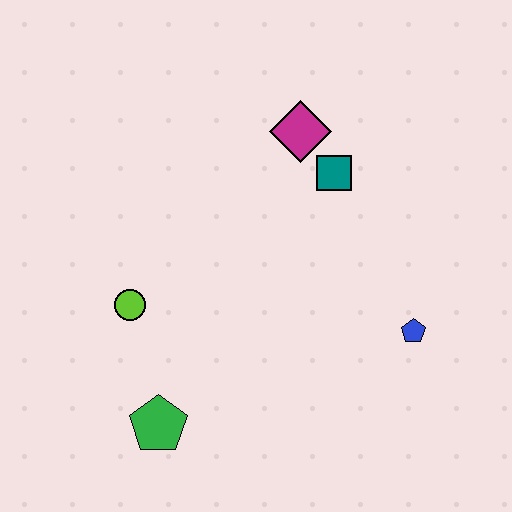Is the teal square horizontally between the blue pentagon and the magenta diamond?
Yes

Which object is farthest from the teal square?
The green pentagon is farthest from the teal square.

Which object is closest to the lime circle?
The green pentagon is closest to the lime circle.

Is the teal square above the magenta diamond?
No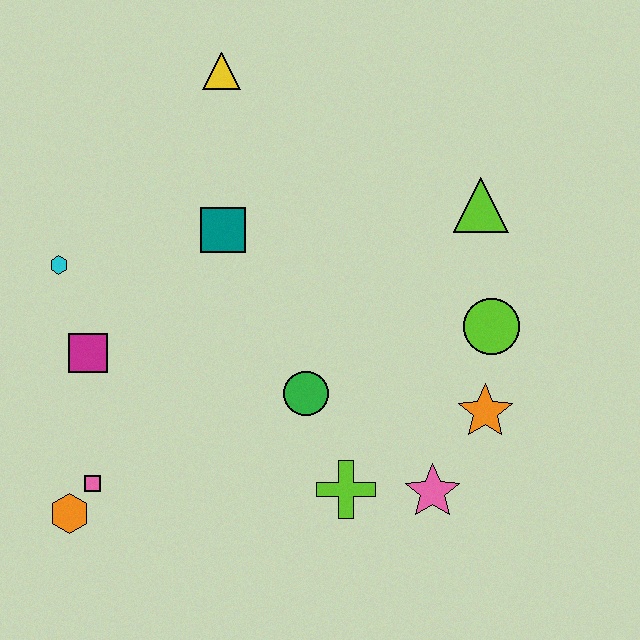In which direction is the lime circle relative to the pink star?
The lime circle is above the pink star.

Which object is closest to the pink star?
The lime cross is closest to the pink star.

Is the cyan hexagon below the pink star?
No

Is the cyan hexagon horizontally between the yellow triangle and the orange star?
No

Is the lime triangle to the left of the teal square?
No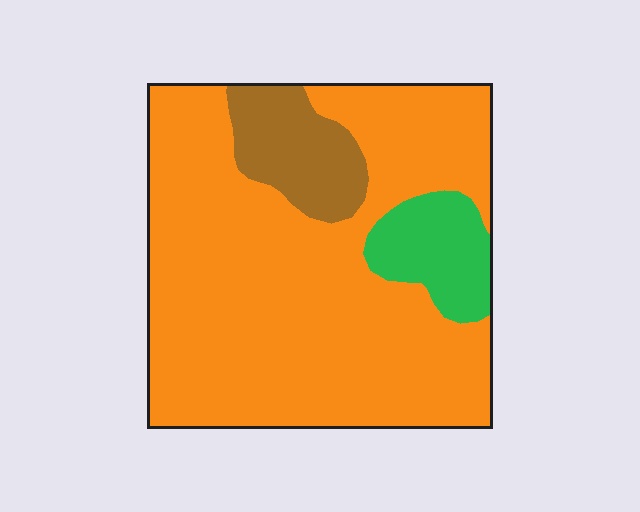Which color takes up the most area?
Orange, at roughly 80%.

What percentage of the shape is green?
Green covers roughly 10% of the shape.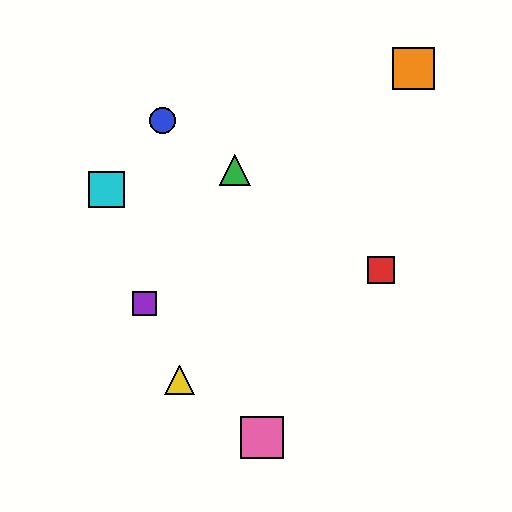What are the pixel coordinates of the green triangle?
The green triangle is at (235, 170).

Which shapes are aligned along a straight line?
The red square, the blue circle, the green triangle are aligned along a straight line.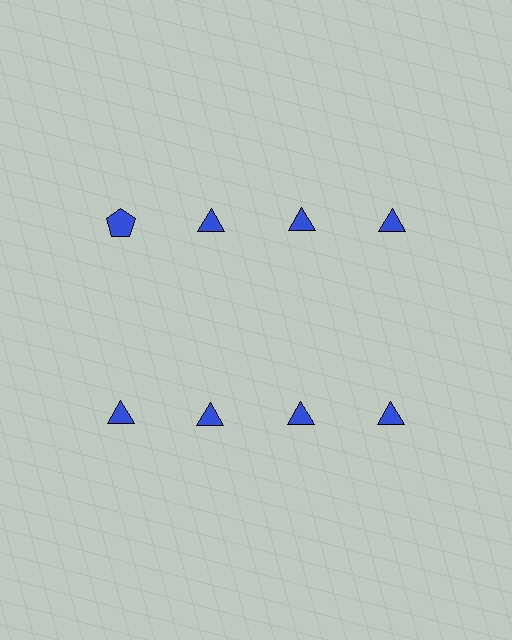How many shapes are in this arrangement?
There are 8 shapes arranged in a grid pattern.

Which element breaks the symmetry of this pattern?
The blue pentagon in the top row, leftmost column breaks the symmetry. All other shapes are blue triangles.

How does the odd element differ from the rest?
It has a different shape: pentagon instead of triangle.